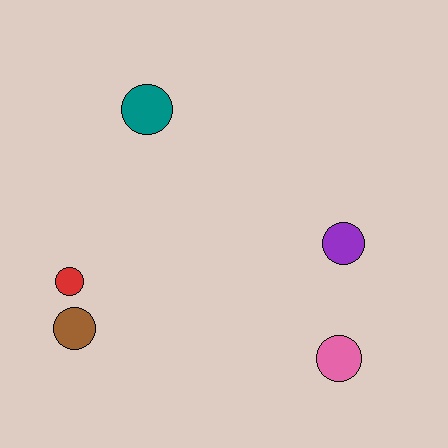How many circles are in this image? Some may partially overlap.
There are 5 circles.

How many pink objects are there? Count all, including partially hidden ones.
There is 1 pink object.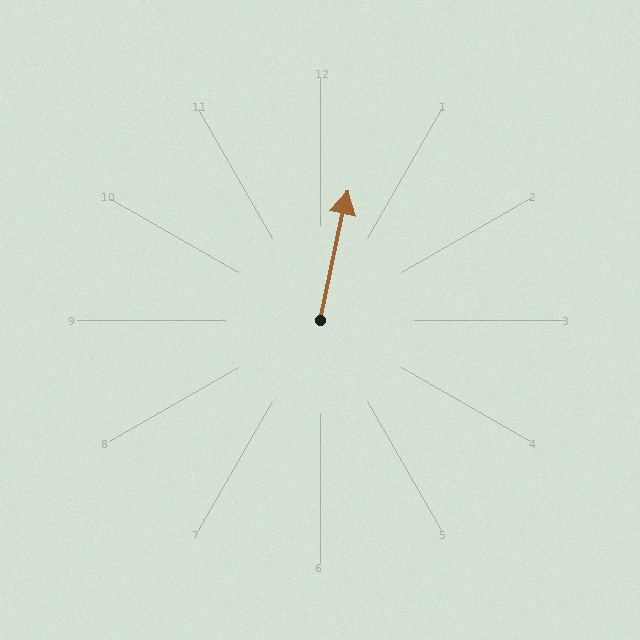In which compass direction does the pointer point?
North.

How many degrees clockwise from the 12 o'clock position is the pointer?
Approximately 12 degrees.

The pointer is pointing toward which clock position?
Roughly 12 o'clock.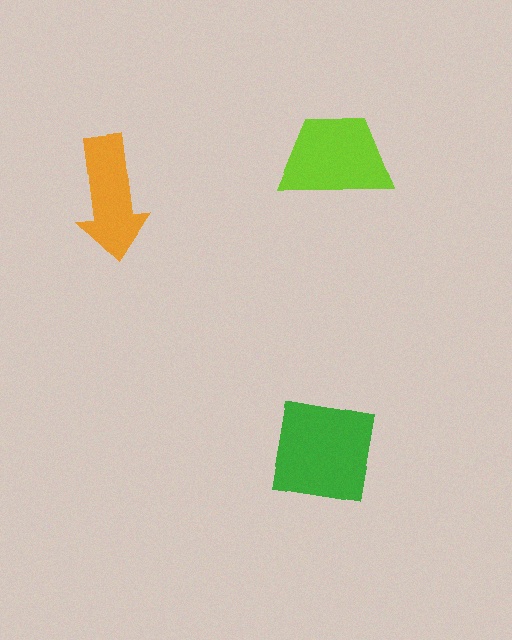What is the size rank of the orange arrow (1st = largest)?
3rd.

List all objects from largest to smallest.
The green square, the lime trapezoid, the orange arrow.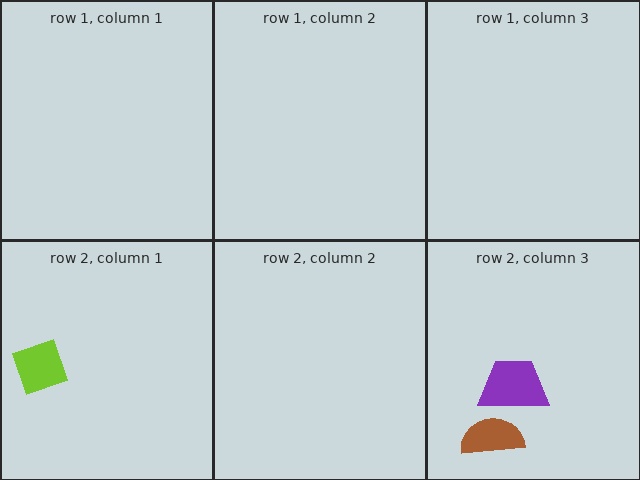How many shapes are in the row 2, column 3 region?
2.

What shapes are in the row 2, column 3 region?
The brown semicircle, the purple trapezoid.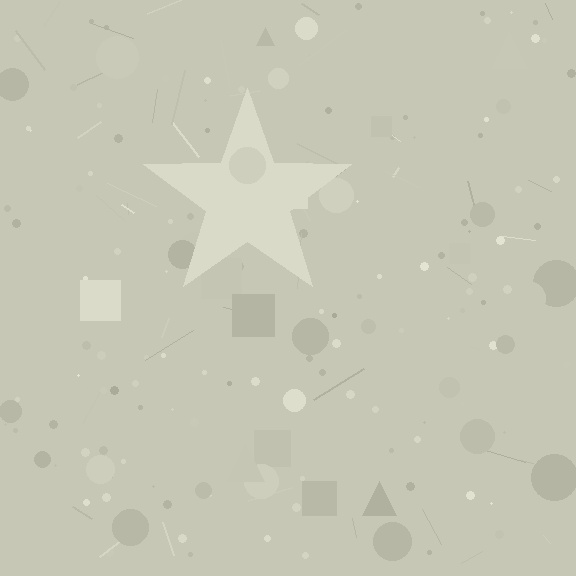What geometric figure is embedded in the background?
A star is embedded in the background.